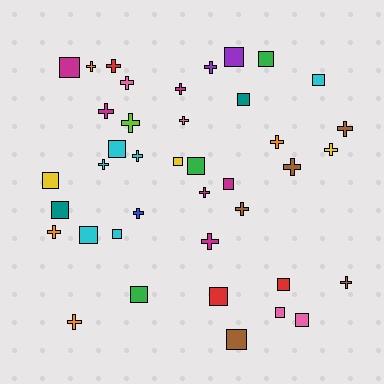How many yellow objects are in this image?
There are 3 yellow objects.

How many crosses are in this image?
There are 21 crosses.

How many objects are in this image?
There are 40 objects.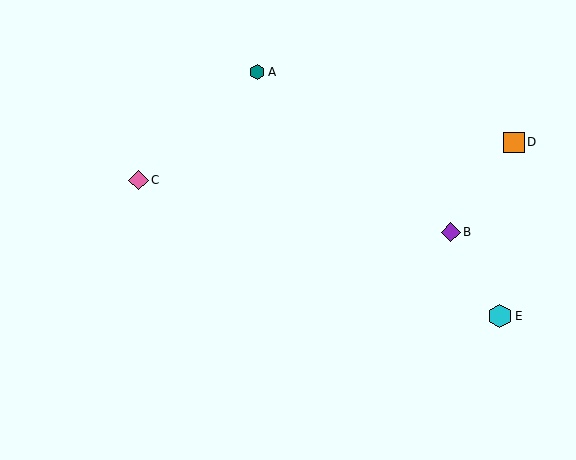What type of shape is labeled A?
Shape A is a teal hexagon.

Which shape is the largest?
The cyan hexagon (labeled E) is the largest.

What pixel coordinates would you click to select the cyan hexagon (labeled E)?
Click at (500, 316) to select the cyan hexagon E.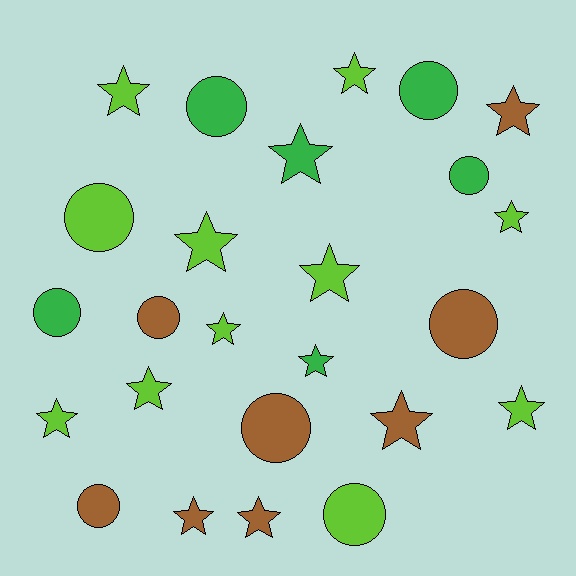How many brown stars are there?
There are 4 brown stars.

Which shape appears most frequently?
Star, with 15 objects.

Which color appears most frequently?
Lime, with 11 objects.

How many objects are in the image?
There are 25 objects.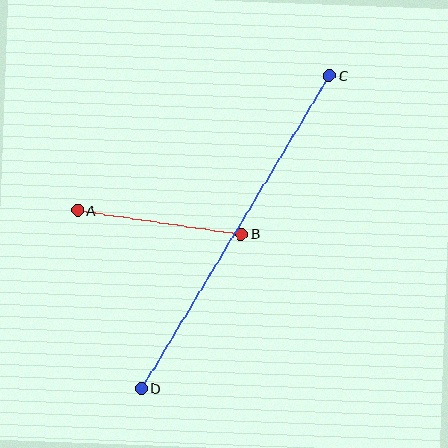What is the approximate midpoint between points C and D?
The midpoint is at approximately (235, 232) pixels.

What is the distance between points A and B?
The distance is approximately 166 pixels.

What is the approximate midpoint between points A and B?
The midpoint is at approximately (160, 222) pixels.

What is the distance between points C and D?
The distance is approximately 365 pixels.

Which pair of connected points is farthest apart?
Points C and D are farthest apart.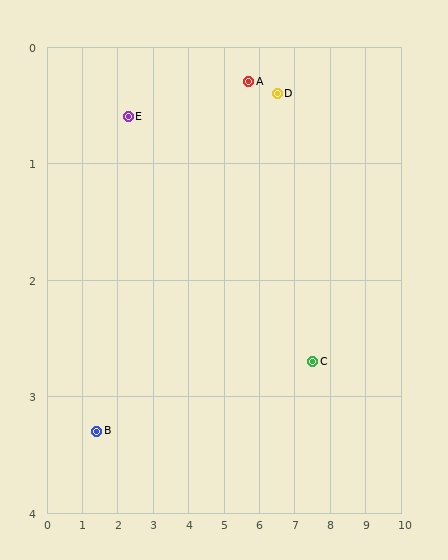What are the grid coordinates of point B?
Point B is at approximately (1.4, 3.3).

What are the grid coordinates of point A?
Point A is at approximately (5.7, 0.3).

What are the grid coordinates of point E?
Point E is at approximately (2.3, 0.6).